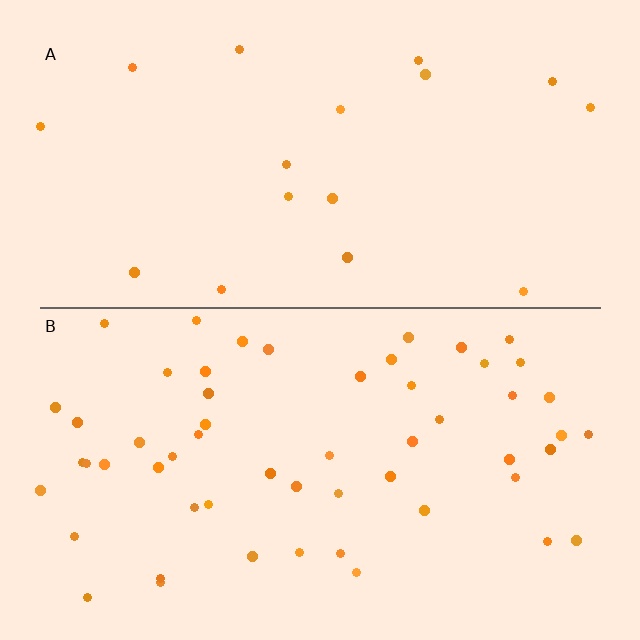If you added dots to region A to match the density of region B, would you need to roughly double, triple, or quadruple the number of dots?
Approximately triple.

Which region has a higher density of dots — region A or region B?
B (the bottom).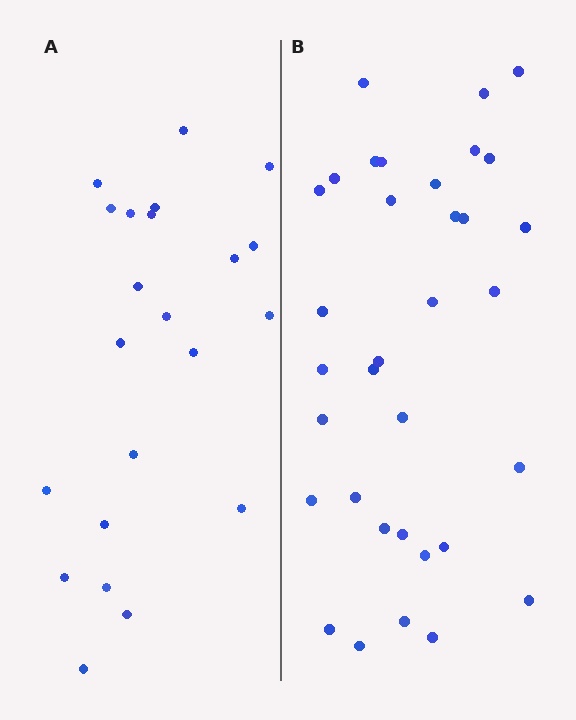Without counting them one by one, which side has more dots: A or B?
Region B (the right region) has more dots.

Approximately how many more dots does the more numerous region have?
Region B has roughly 12 or so more dots than region A.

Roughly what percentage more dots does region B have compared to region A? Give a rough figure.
About 55% more.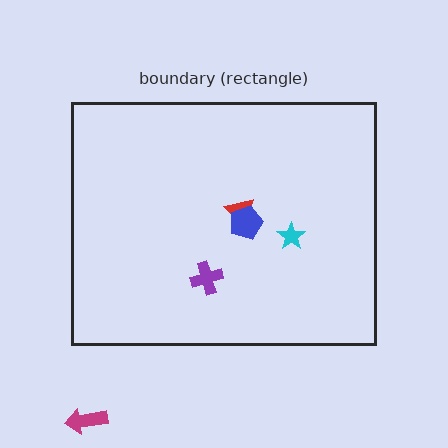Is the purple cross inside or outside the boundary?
Inside.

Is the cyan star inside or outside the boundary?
Inside.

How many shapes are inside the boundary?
4 inside, 1 outside.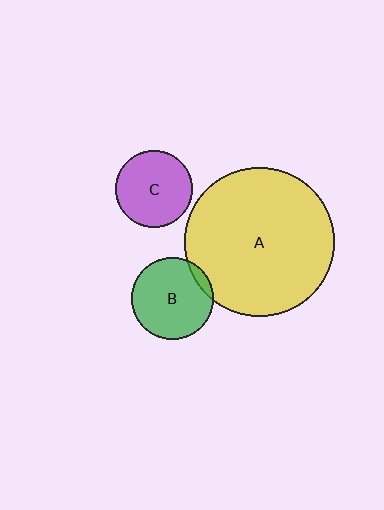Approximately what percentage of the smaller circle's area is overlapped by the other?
Approximately 5%.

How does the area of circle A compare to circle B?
Approximately 3.3 times.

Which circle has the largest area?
Circle A (yellow).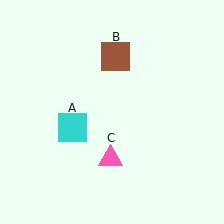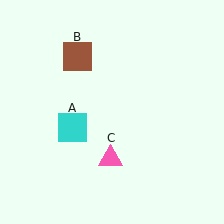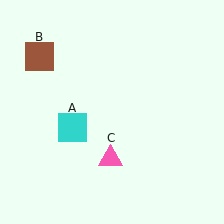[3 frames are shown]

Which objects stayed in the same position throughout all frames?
Cyan square (object A) and pink triangle (object C) remained stationary.